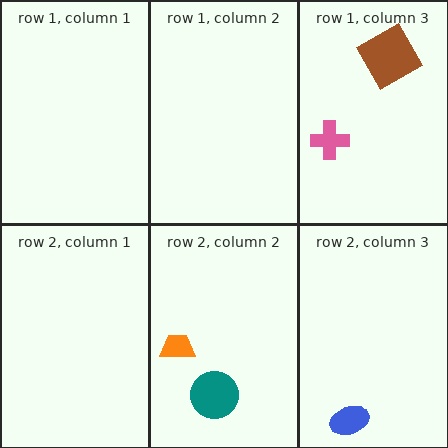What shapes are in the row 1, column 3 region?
The pink cross, the brown square.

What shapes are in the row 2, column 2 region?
The teal circle, the orange trapezoid.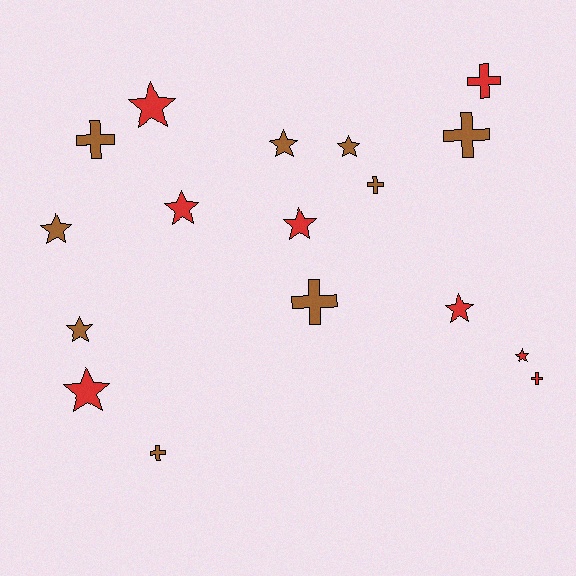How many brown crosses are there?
There are 5 brown crosses.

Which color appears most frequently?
Brown, with 9 objects.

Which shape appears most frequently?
Star, with 10 objects.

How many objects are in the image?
There are 17 objects.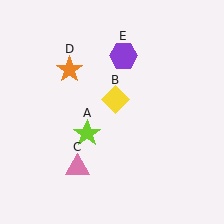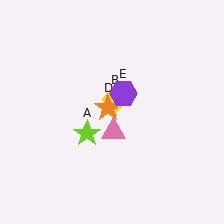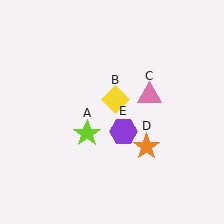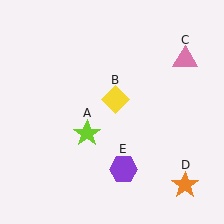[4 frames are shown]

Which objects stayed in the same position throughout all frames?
Lime star (object A) and yellow diamond (object B) remained stationary.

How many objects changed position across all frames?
3 objects changed position: pink triangle (object C), orange star (object D), purple hexagon (object E).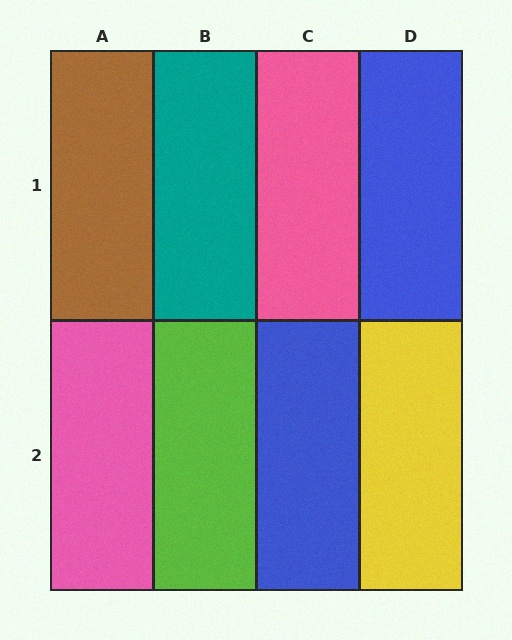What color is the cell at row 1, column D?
Blue.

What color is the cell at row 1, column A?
Brown.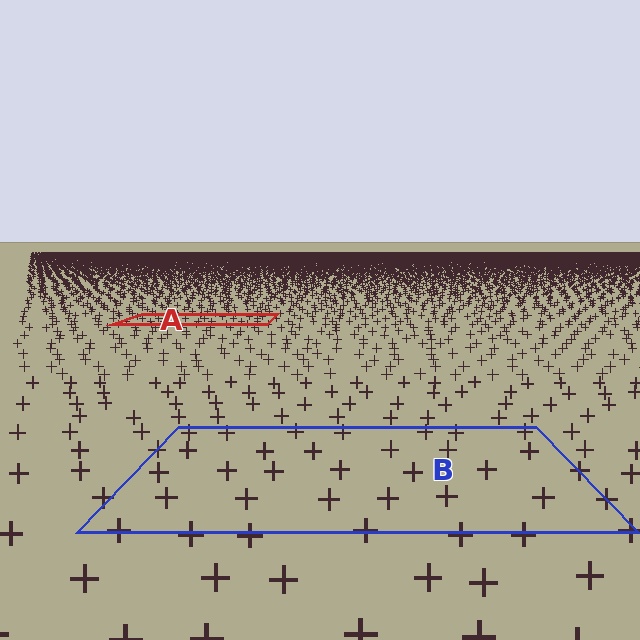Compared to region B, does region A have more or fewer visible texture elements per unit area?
Region A has more texture elements per unit area — they are packed more densely because it is farther away.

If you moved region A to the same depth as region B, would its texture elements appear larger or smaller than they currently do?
They would appear larger. At a closer depth, the same texture elements are projected at a bigger on-screen size.